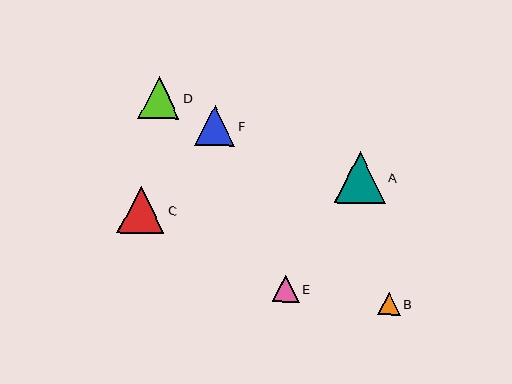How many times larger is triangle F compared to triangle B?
Triangle F is approximately 1.8 times the size of triangle B.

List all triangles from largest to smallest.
From largest to smallest: A, C, D, F, E, B.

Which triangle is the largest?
Triangle A is the largest with a size of approximately 51 pixels.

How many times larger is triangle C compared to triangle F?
Triangle C is approximately 1.2 times the size of triangle F.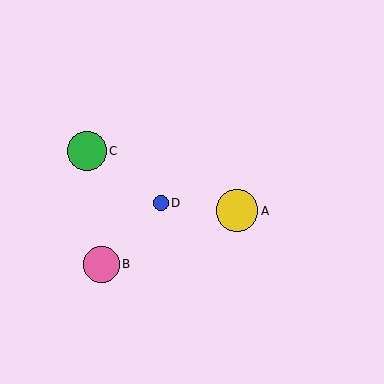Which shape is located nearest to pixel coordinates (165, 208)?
The blue circle (labeled D) at (161, 203) is nearest to that location.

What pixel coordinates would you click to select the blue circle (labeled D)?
Click at (161, 203) to select the blue circle D.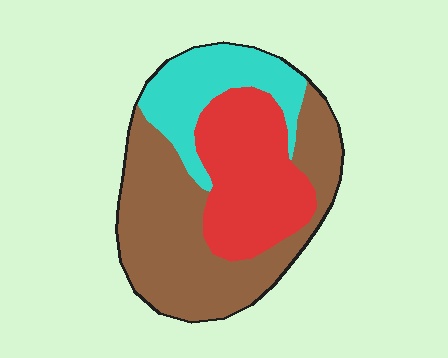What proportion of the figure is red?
Red covers about 30% of the figure.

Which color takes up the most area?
Brown, at roughly 50%.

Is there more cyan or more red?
Red.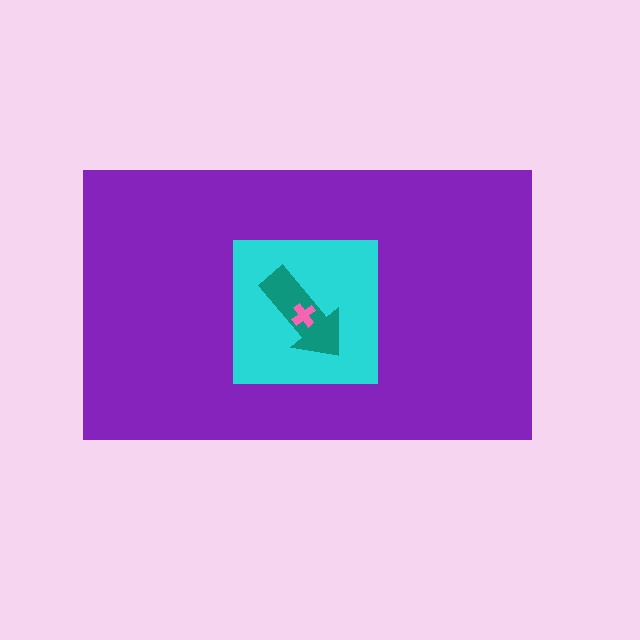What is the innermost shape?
The pink cross.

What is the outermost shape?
The purple rectangle.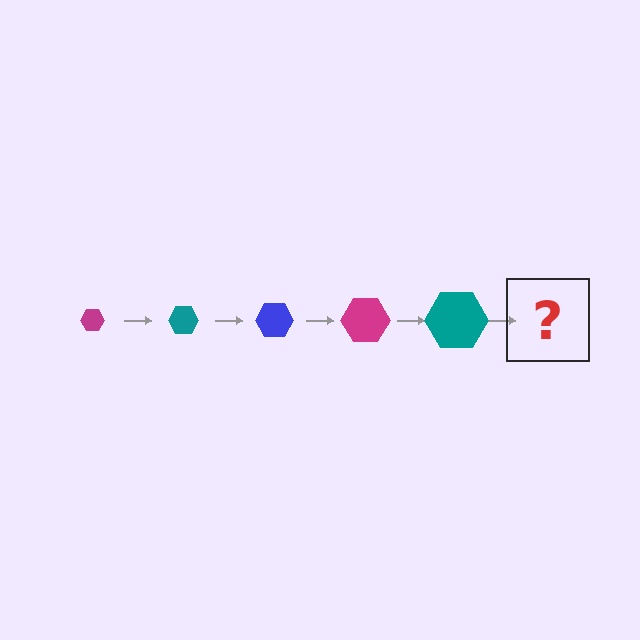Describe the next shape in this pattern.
It should be a blue hexagon, larger than the previous one.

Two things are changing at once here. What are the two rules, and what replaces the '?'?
The two rules are that the hexagon grows larger each step and the color cycles through magenta, teal, and blue. The '?' should be a blue hexagon, larger than the previous one.